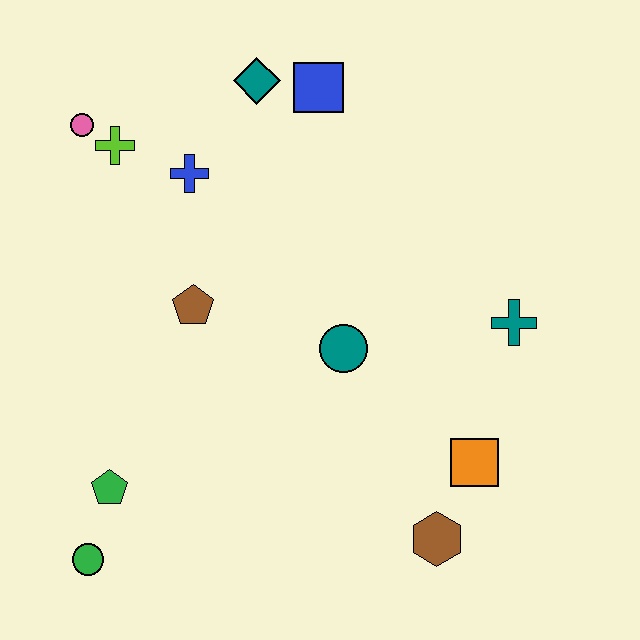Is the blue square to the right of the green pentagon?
Yes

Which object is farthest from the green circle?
The blue square is farthest from the green circle.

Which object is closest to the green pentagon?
The green circle is closest to the green pentagon.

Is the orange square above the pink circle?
No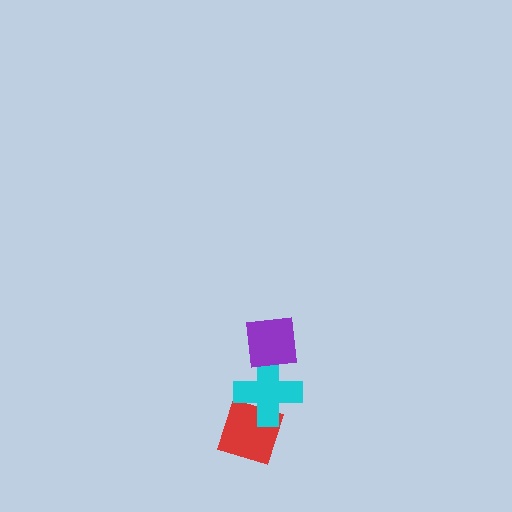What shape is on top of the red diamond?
The cyan cross is on top of the red diamond.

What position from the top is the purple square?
The purple square is 1st from the top.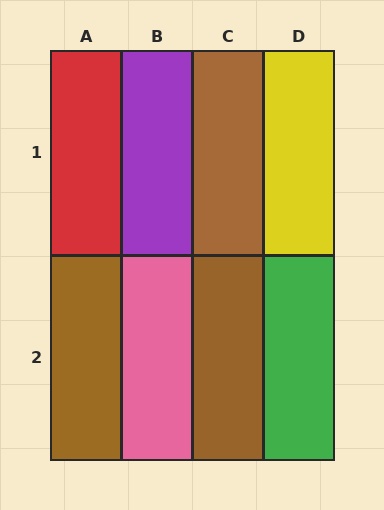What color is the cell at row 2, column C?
Brown.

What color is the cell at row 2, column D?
Green.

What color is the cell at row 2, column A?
Brown.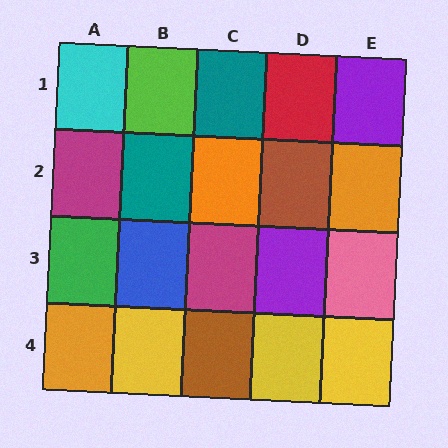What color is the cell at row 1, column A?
Cyan.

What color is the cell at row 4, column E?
Yellow.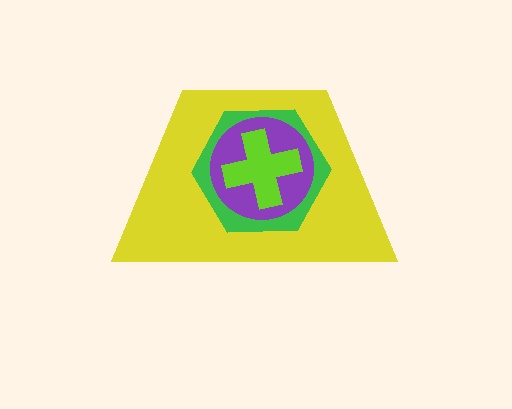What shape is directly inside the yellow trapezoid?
The green hexagon.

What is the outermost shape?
The yellow trapezoid.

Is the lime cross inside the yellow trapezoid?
Yes.